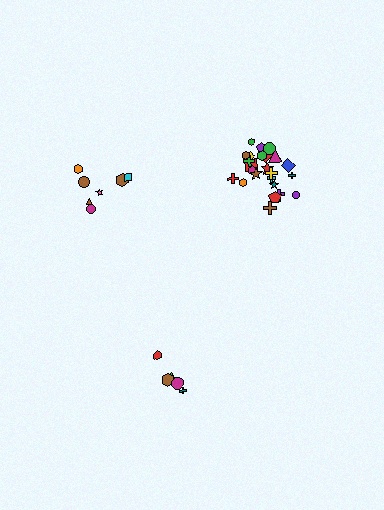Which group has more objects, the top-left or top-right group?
The top-right group.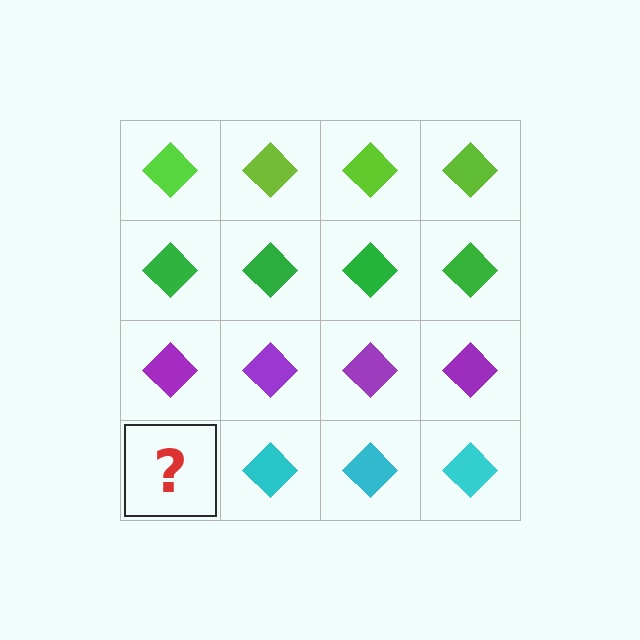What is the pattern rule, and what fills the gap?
The rule is that each row has a consistent color. The gap should be filled with a cyan diamond.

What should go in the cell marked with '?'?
The missing cell should contain a cyan diamond.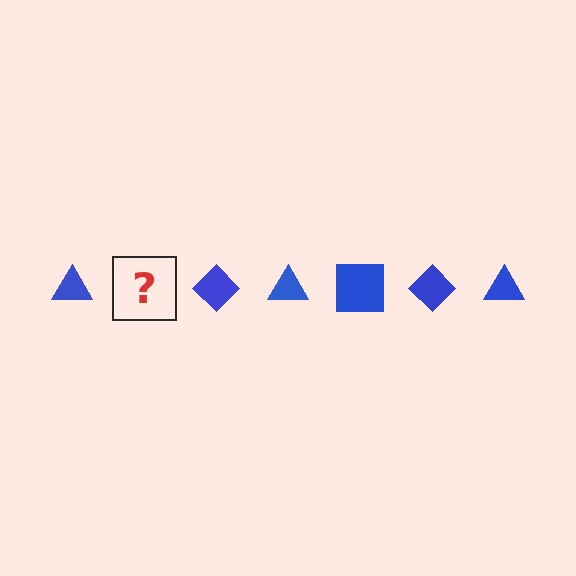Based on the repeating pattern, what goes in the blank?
The blank should be a blue square.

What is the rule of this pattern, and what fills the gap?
The rule is that the pattern cycles through triangle, square, diamond shapes in blue. The gap should be filled with a blue square.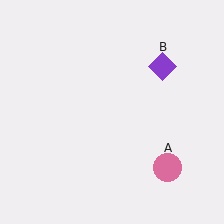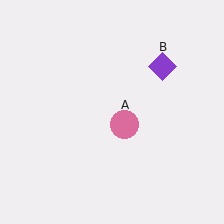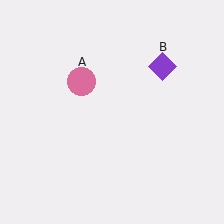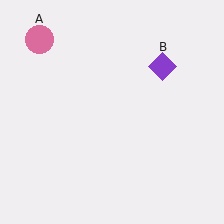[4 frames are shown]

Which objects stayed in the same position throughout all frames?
Purple diamond (object B) remained stationary.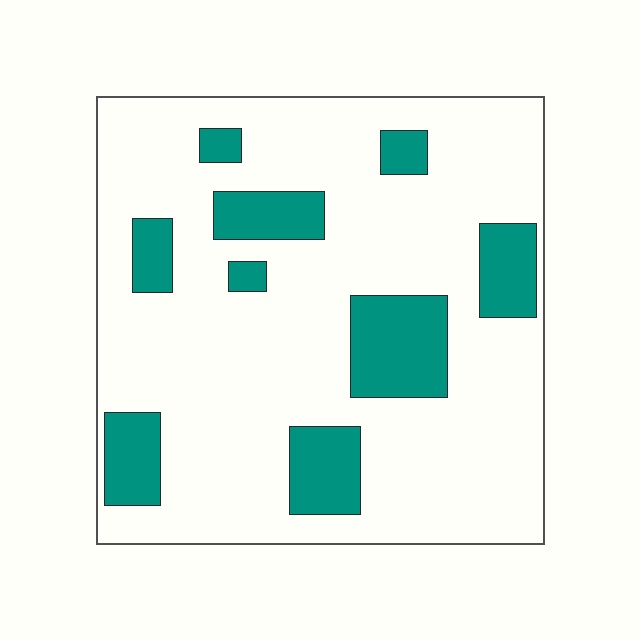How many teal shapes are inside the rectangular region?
9.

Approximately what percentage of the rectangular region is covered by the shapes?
Approximately 20%.